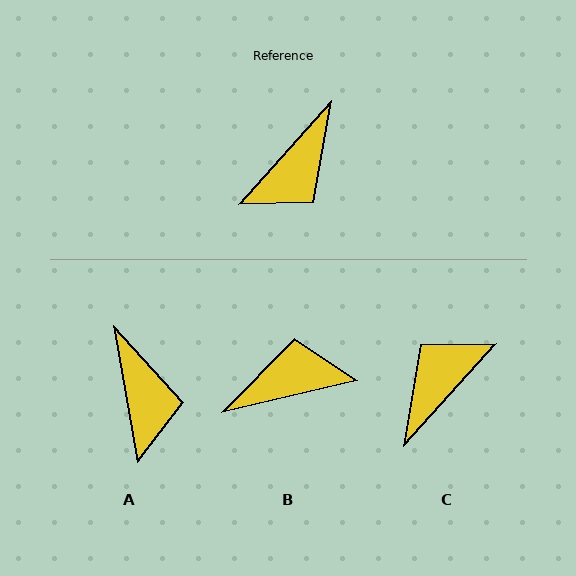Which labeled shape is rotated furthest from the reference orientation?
C, about 180 degrees away.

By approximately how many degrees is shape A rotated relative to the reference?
Approximately 52 degrees counter-clockwise.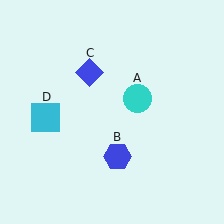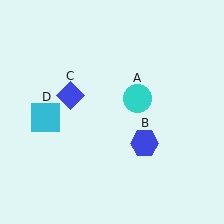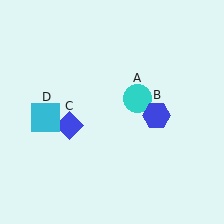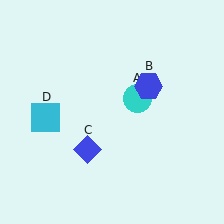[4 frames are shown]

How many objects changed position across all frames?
2 objects changed position: blue hexagon (object B), blue diamond (object C).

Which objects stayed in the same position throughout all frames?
Cyan circle (object A) and cyan square (object D) remained stationary.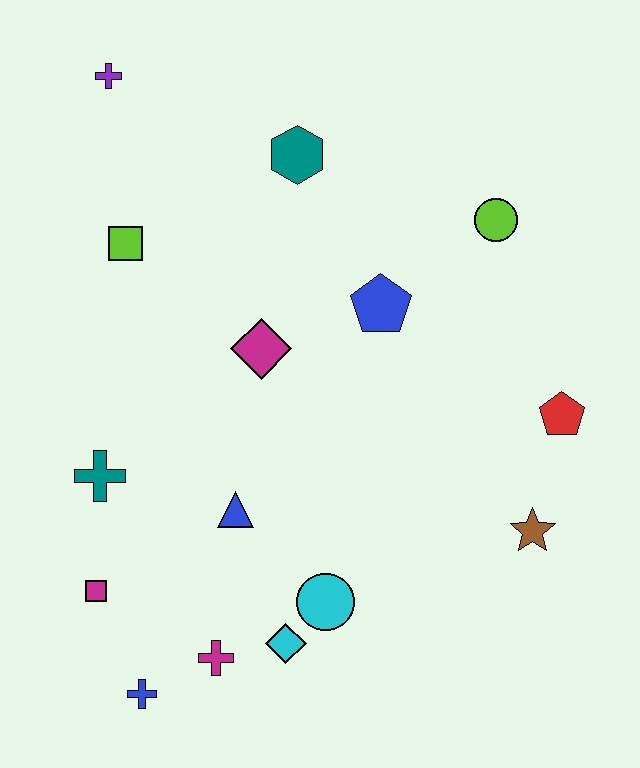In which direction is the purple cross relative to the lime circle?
The purple cross is to the left of the lime circle.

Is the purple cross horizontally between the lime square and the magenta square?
Yes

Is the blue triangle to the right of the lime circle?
No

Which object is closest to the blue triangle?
The cyan circle is closest to the blue triangle.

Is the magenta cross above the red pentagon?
No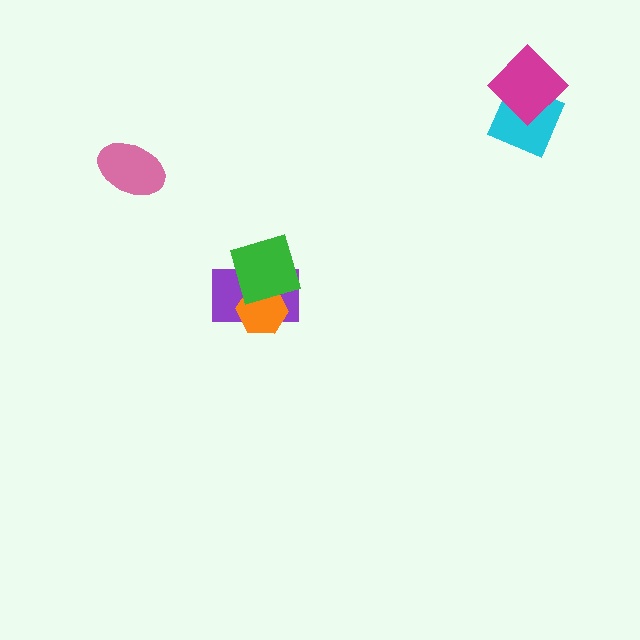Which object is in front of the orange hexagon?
The green diamond is in front of the orange hexagon.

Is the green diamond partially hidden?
No, no other shape covers it.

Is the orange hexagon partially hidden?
Yes, it is partially covered by another shape.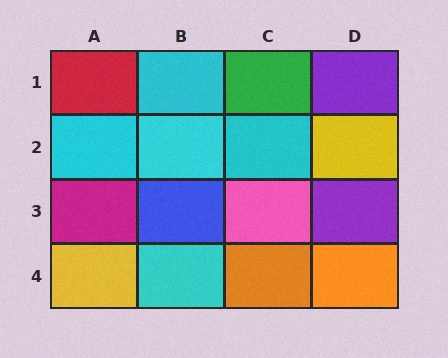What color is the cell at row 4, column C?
Orange.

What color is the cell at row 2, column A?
Cyan.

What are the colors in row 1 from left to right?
Red, cyan, green, purple.